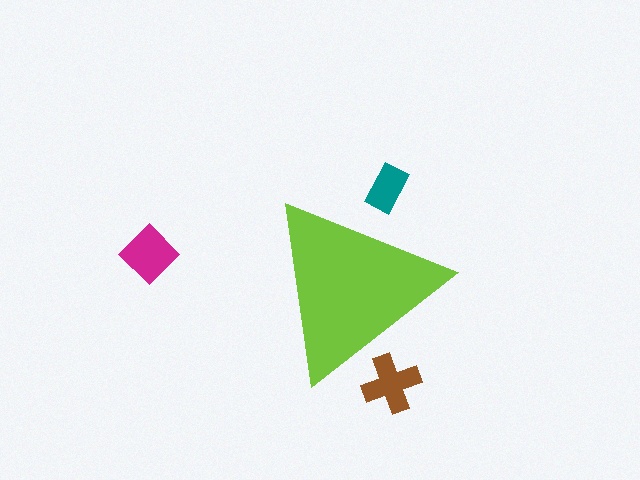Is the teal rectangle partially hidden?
Yes, the teal rectangle is partially hidden behind the lime triangle.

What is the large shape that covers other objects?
A lime triangle.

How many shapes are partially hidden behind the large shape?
2 shapes are partially hidden.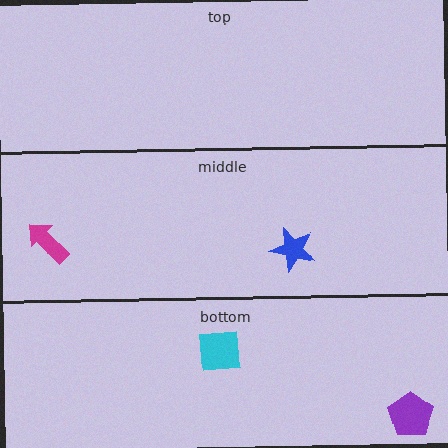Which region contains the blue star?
The middle region.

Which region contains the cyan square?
The bottom region.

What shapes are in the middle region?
The blue star, the magenta arrow.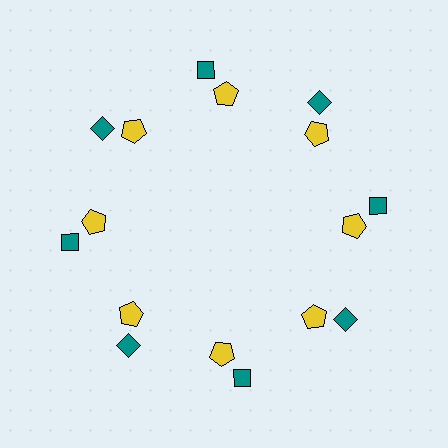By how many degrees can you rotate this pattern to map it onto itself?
The pattern maps onto itself every 45 degrees of rotation.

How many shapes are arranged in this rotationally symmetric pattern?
There are 16 shapes, arranged in 8 groups of 2.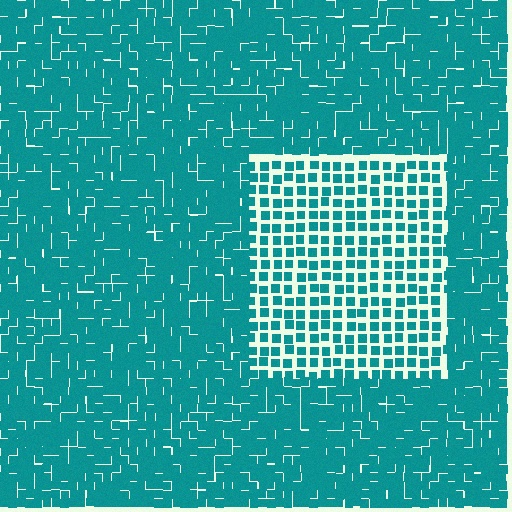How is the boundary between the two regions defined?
The boundary is defined by a change in element density (approximately 2.0x ratio). All elements are the same color, size, and shape.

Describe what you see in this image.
The image contains small teal elements arranged at two different densities. A rectangle-shaped region is visible where the elements are less densely packed than the surrounding area.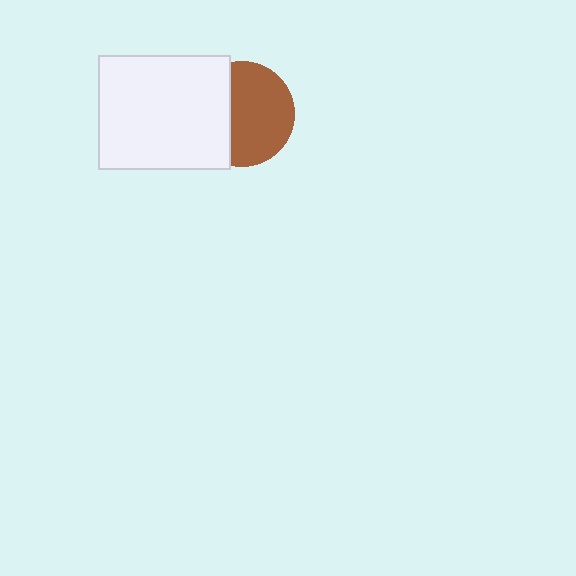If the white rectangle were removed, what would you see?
You would see the complete brown circle.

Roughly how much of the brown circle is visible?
About half of it is visible (roughly 63%).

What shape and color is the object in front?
The object in front is a white rectangle.